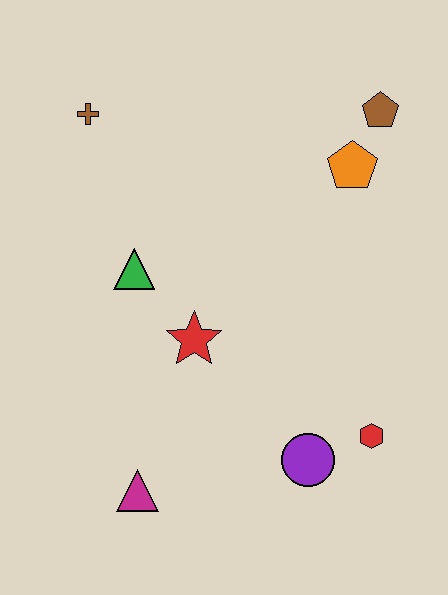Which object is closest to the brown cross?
The green triangle is closest to the brown cross.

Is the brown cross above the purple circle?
Yes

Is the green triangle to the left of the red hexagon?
Yes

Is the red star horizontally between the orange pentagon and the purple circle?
No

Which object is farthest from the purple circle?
The brown cross is farthest from the purple circle.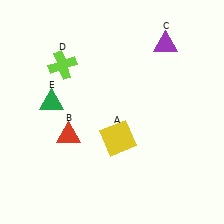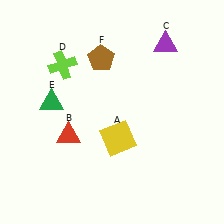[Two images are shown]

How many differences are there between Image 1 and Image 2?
There is 1 difference between the two images.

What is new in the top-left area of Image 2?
A brown pentagon (F) was added in the top-left area of Image 2.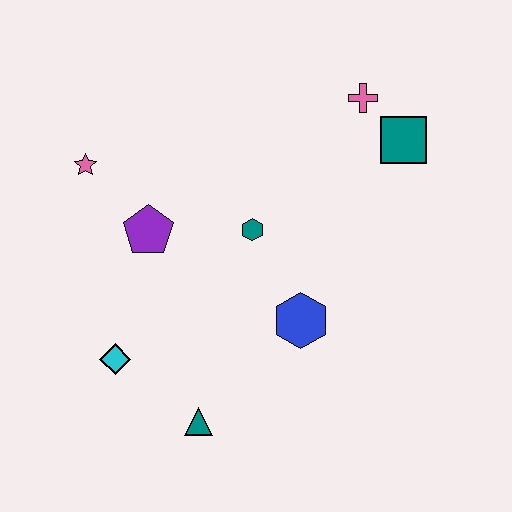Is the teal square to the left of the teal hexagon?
No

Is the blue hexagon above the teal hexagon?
No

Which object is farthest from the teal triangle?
The pink cross is farthest from the teal triangle.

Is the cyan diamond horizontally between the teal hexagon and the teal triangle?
No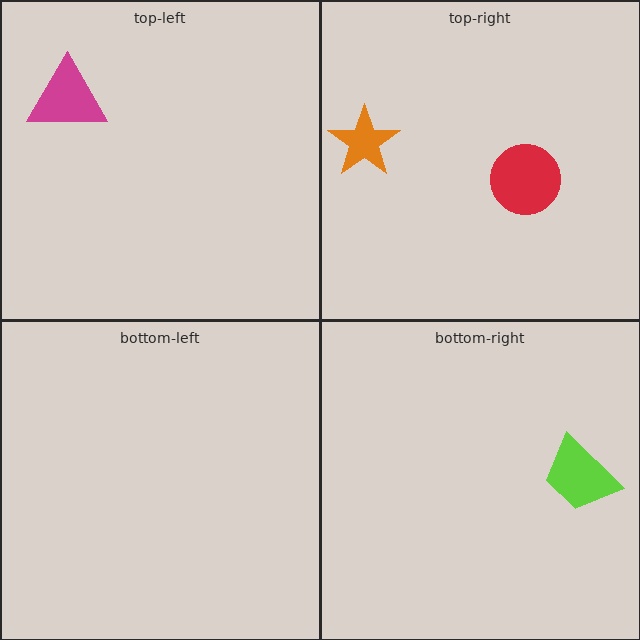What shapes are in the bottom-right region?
The lime trapezoid.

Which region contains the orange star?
The top-right region.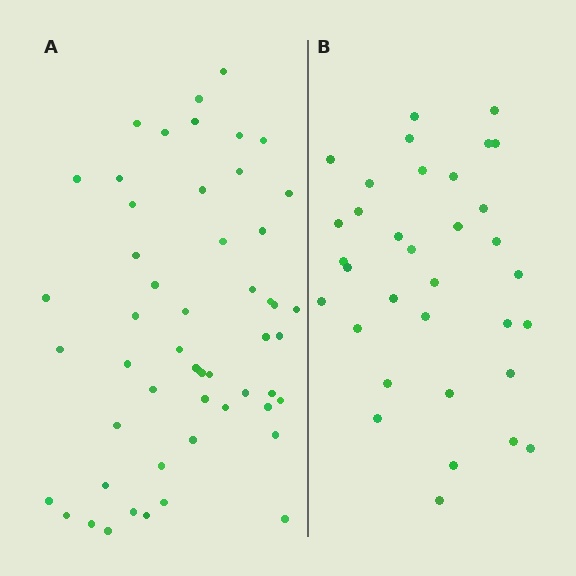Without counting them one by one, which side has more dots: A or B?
Region A (the left region) has more dots.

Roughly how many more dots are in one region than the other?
Region A has approximately 20 more dots than region B.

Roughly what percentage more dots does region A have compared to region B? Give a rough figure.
About 55% more.